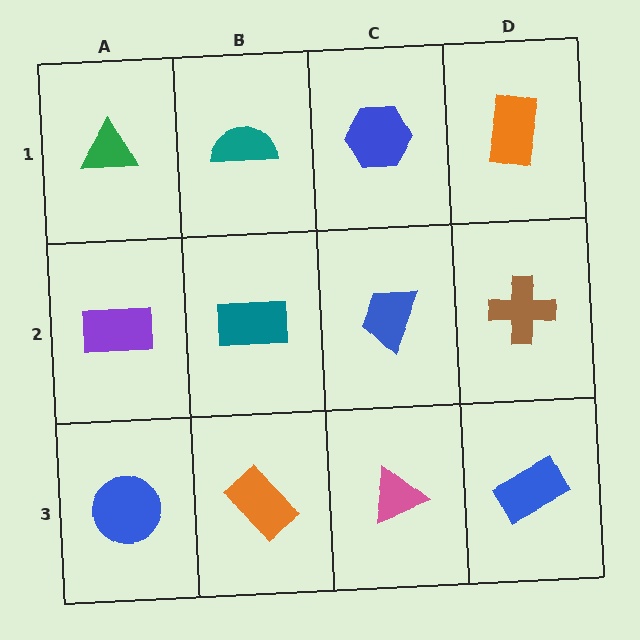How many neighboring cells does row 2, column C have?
4.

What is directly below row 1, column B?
A teal rectangle.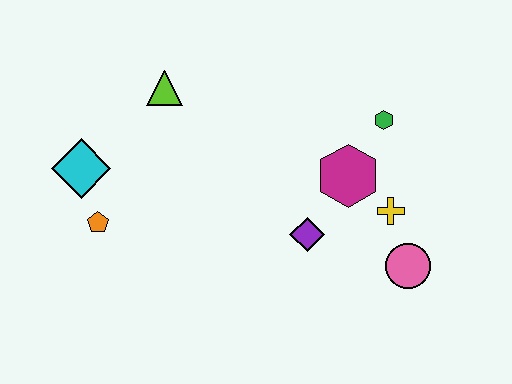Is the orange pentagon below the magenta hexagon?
Yes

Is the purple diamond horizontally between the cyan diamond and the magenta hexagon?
Yes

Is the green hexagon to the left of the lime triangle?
No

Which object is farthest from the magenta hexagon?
The cyan diamond is farthest from the magenta hexagon.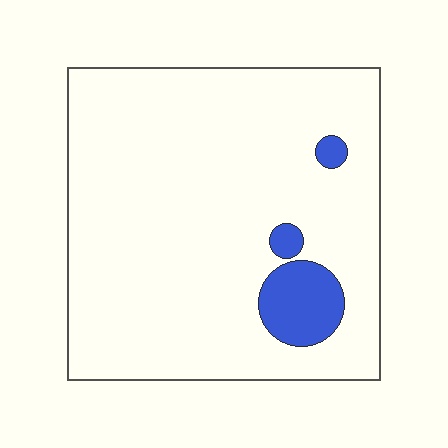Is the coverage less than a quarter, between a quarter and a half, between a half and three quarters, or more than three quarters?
Less than a quarter.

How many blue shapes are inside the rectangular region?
3.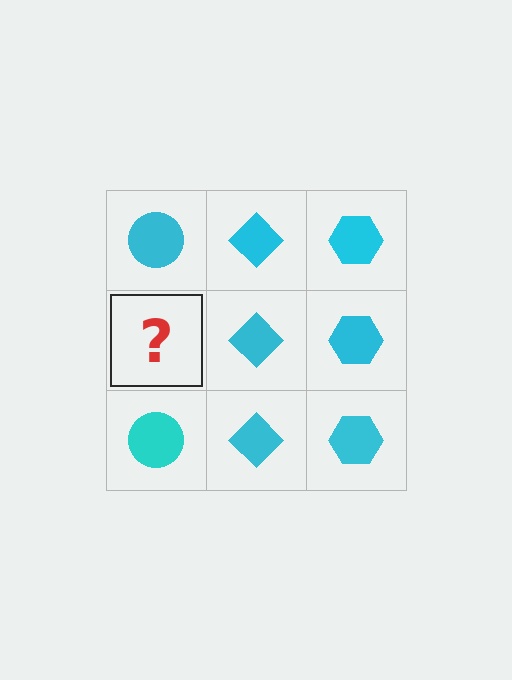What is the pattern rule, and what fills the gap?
The rule is that each column has a consistent shape. The gap should be filled with a cyan circle.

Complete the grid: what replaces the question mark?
The question mark should be replaced with a cyan circle.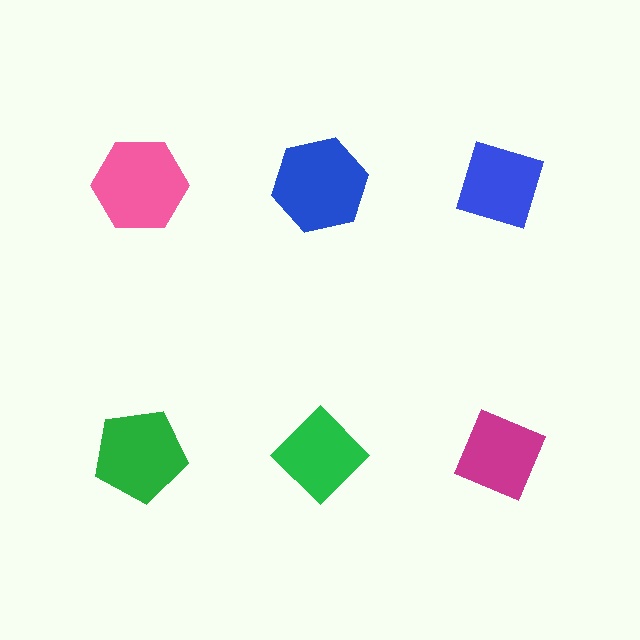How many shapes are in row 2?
3 shapes.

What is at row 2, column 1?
A green pentagon.